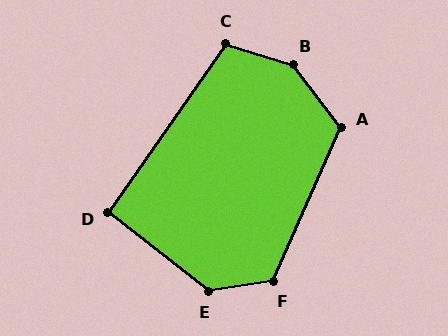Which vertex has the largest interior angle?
B, at approximately 145 degrees.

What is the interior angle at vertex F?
Approximately 122 degrees (obtuse).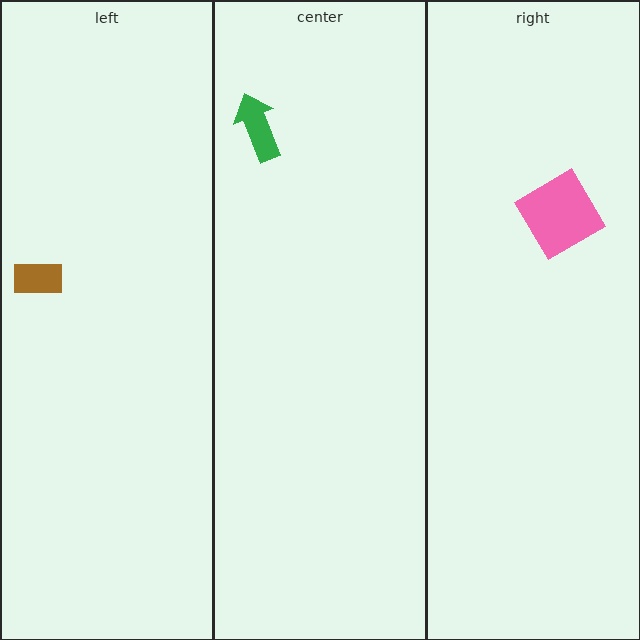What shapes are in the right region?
The pink diamond.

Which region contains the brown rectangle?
The left region.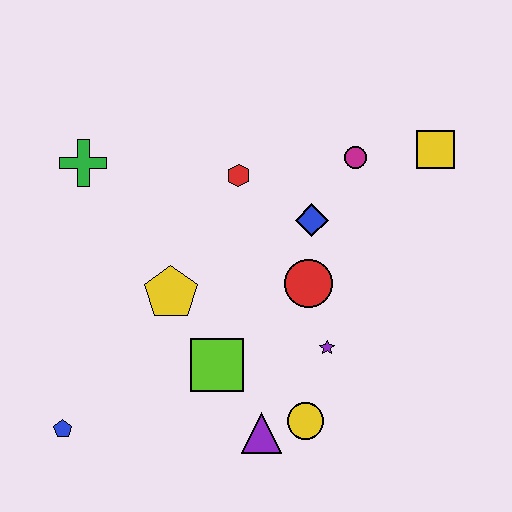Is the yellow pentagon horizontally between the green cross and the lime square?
Yes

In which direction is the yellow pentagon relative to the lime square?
The yellow pentagon is above the lime square.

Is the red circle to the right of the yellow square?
No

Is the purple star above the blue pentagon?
Yes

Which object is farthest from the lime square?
The yellow square is farthest from the lime square.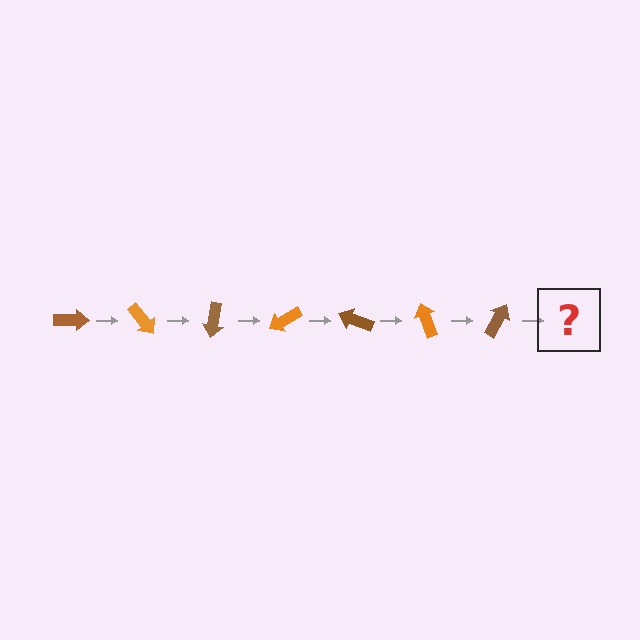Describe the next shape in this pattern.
It should be an orange arrow, rotated 350 degrees from the start.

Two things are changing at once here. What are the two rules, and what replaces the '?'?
The two rules are that it rotates 50 degrees each step and the color cycles through brown and orange. The '?' should be an orange arrow, rotated 350 degrees from the start.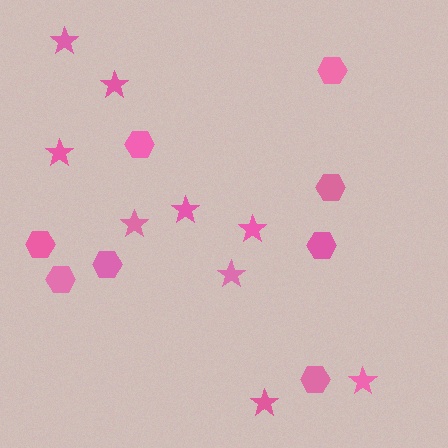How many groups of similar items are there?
There are 2 groups: one group of stars (9) and one group of hexagons (8).